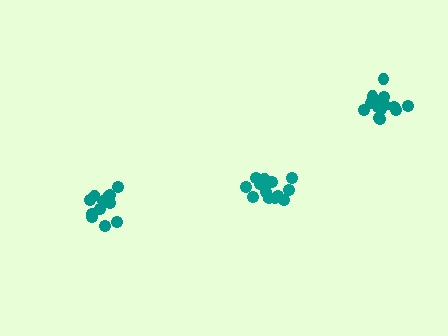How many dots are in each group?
Group 1: 14 dots, Group 2: 13 dots, Group 3: 14 dots (41 total).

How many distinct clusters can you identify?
There are 3 distinct clusters.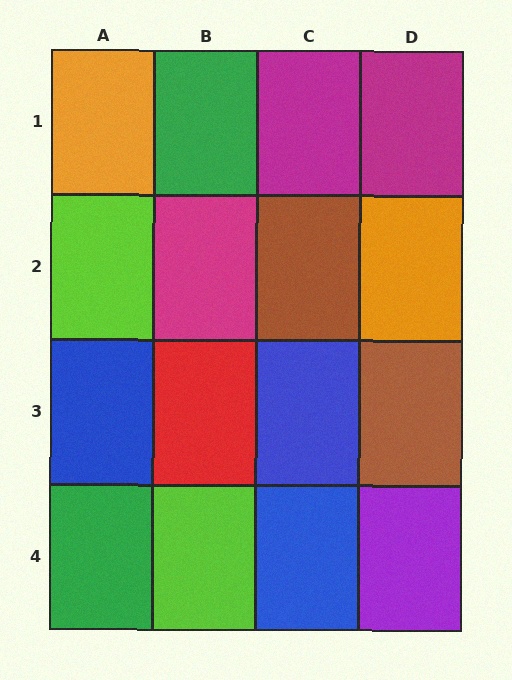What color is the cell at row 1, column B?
Green.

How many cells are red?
1 cell is red.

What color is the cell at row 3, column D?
Brown.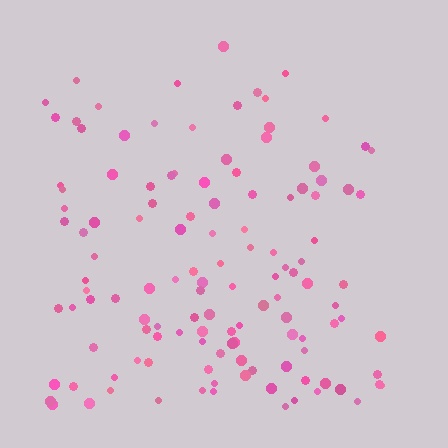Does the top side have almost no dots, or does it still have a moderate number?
Still a moderate number, just noticeably fewer than the bottom.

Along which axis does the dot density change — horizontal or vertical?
Vertical.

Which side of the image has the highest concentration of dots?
The bottom.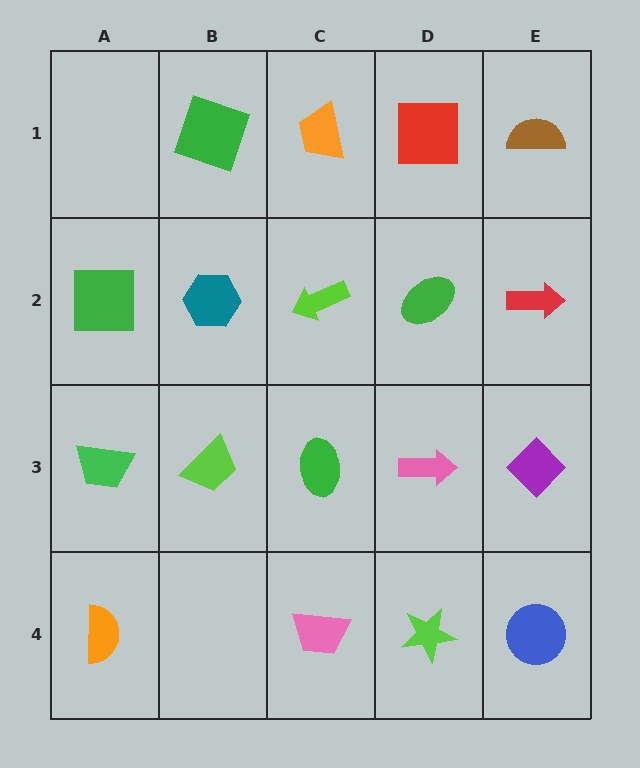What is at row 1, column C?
An orange trapezoid.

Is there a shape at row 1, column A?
No, that cell is empty.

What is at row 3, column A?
A green trapezoid.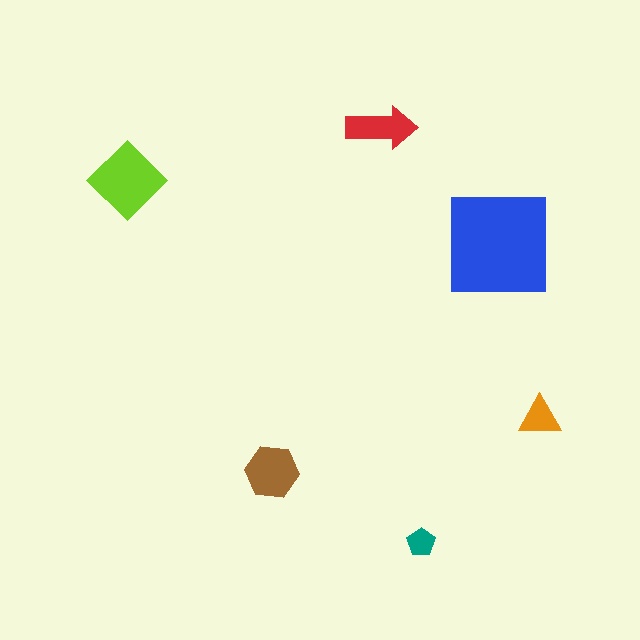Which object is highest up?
The red arrow is topmost.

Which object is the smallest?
The teal pentagon.